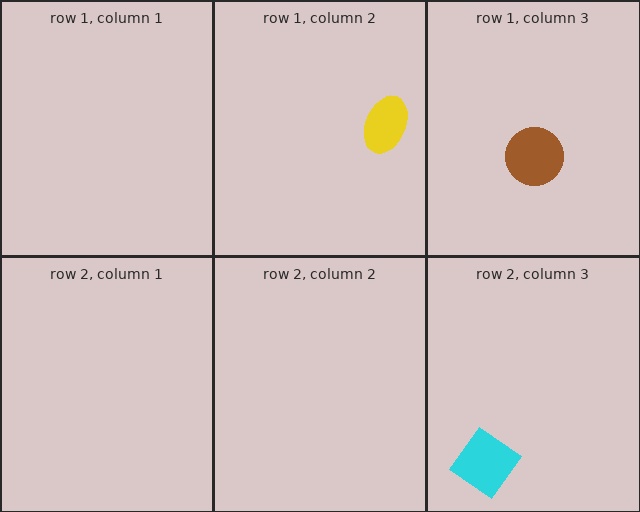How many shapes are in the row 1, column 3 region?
1.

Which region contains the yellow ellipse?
The row 1, column 2 region.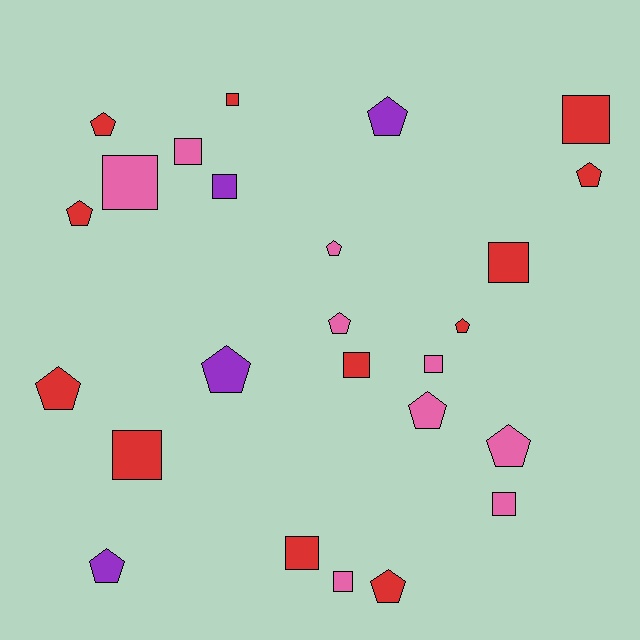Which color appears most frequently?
Red, with 12 objects.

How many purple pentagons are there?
There are 3 purple pentagons.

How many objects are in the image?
There are 25 objects.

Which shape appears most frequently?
Pentagon, with 13 objects.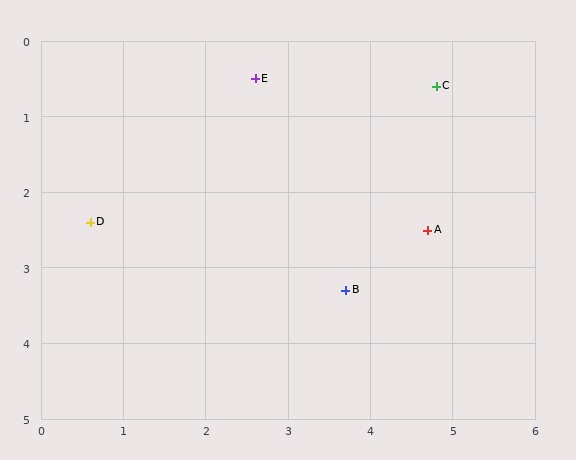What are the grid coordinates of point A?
Point A is at approximately (4.7, 2.5).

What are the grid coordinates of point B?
Point B is at approximately (3.7, 3.3).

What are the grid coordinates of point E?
Point E is at approximately (2.6, 0.5).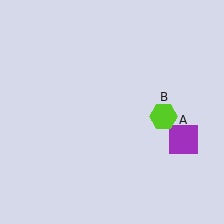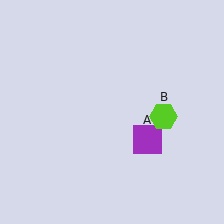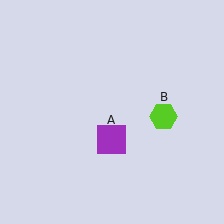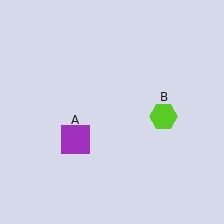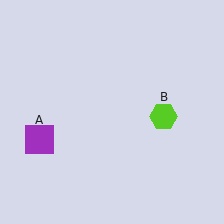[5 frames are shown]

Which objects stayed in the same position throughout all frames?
Lime hexagon (object B) remained stationary.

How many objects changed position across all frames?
1 object changed position: purple square (object A).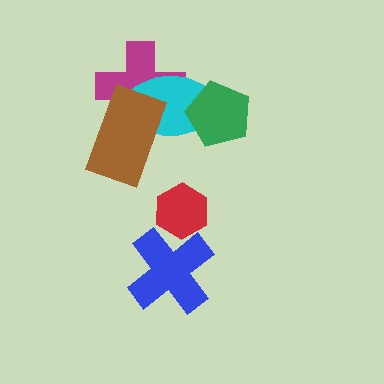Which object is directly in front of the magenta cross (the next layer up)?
The cyan ellipse is directly in front of the magenta cross.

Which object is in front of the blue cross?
The red hexagon is in front of the blue cross.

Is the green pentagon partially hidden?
No, no other shape covers it.